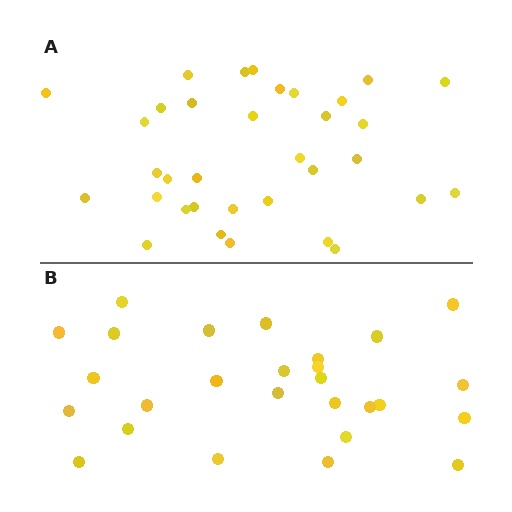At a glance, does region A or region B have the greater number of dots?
Region A (the top region) has more dots.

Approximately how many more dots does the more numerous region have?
Region A has roughly 8 or so more dots than region B.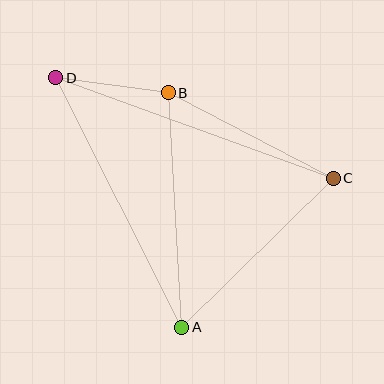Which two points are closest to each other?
Points B and D are closest to each other.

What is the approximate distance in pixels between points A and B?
The distance between A and B is approximately 235 pixels.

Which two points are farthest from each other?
Points C and D are farthest from each other.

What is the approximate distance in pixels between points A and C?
The distance between A and C is approximately 212 pixels.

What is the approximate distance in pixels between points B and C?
The distance between B and C is approximately 186 pixels.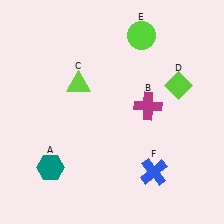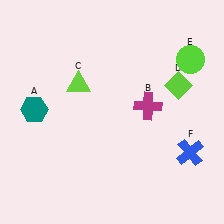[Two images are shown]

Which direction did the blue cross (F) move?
The blue cross (F) moved right.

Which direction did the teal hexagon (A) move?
The teal hexagon (A) moved up.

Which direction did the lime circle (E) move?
The lime circle (E) moved right.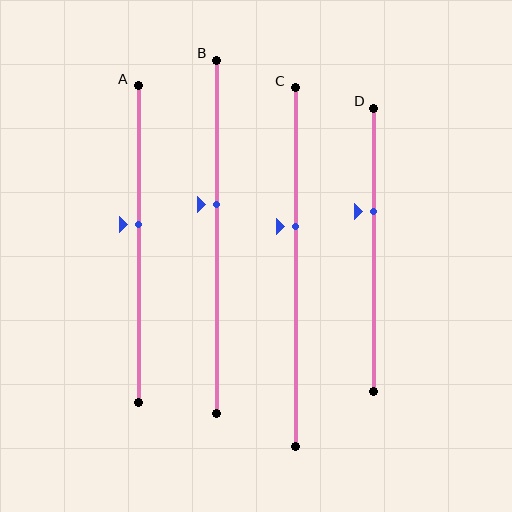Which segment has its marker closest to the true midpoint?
Segment A has its marker closest to the true midpoint.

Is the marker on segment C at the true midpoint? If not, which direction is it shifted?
No, the marker on segment C is shifted upward by about 11% of the segment length.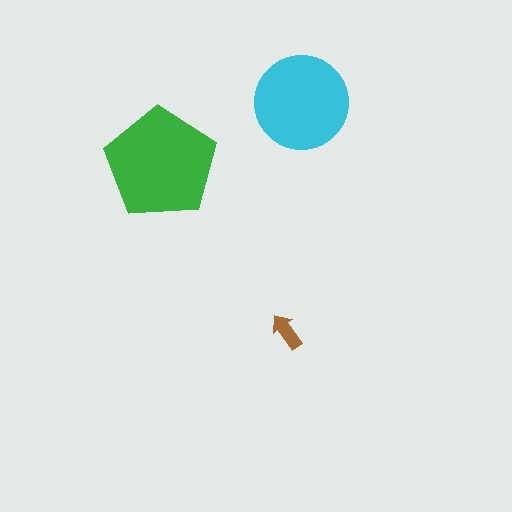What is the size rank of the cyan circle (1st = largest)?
2nd.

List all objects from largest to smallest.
The green pentagon, the cyan circle, the brown arrow.